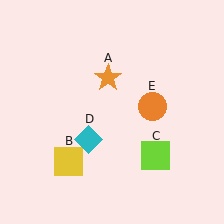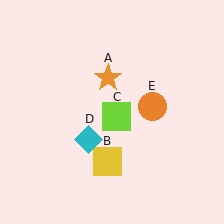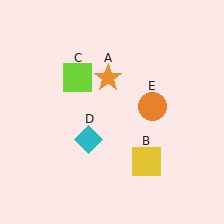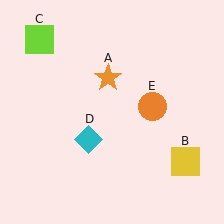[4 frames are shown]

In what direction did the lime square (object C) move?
The lime square (object C) moved up and to the left.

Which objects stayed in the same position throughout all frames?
Orange star (object A) and cyan diamond (object D) and orange circle (object E) remained stationary.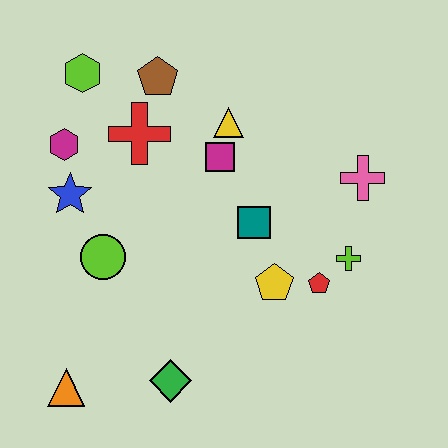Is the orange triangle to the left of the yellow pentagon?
Yes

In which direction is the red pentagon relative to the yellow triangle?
The red pentagon is below the yellow triangle.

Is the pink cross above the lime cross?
Yes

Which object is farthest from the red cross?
The orange triangle is farthest from the red cross.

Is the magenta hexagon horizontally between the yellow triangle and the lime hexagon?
No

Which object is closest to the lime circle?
The blue star is closest to the lime circle.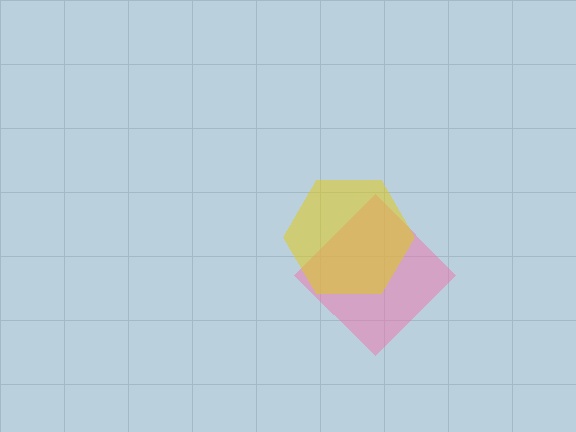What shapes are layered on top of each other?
The layered shapes are: a pink diamond, a yellow hexagon.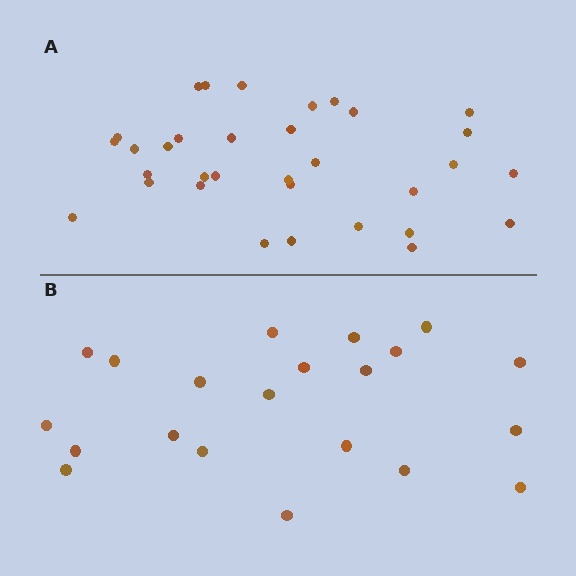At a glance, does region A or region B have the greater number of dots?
Region A (the top region) has more dots.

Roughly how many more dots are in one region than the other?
Region A has roughly 12 or so more dots than region B.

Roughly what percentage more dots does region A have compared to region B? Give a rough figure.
About 55% more.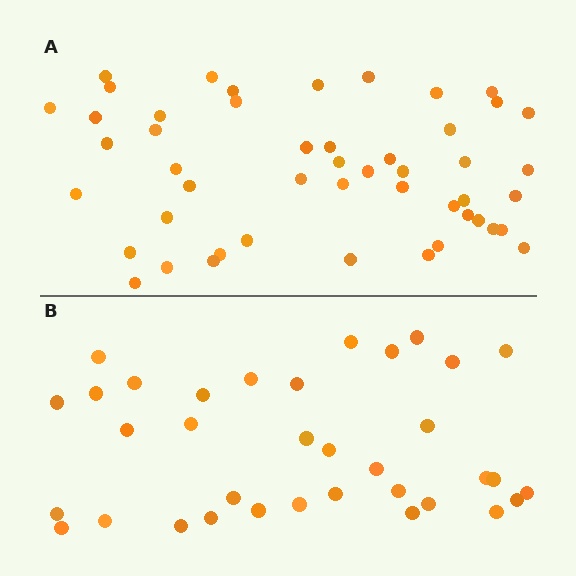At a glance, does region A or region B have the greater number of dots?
Region A (the top region) has more dots.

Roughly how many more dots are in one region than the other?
Region A has approximately 15 more dots than region B.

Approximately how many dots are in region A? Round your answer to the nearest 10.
About 50 dots. (The exact count is 49, which rounds to 50.)